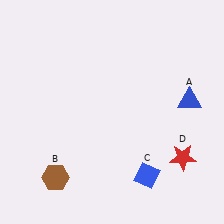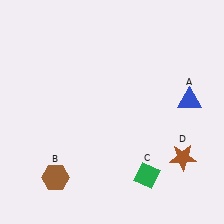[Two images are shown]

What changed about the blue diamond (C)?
In Image 1, C is blue. In Image 2, it changed to green.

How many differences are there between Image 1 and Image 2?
There are 2 differences between the two images.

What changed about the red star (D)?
In Image 1, D is red. In Image 2, it changed to brown.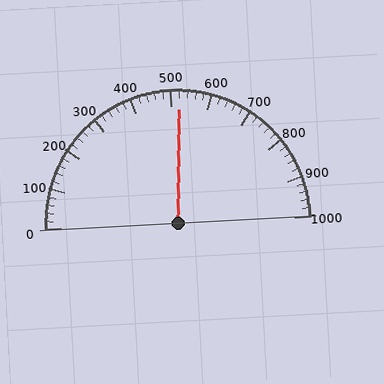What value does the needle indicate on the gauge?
The needle indicates approximately 520.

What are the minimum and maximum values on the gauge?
The gauge ranges from 0 to 1000.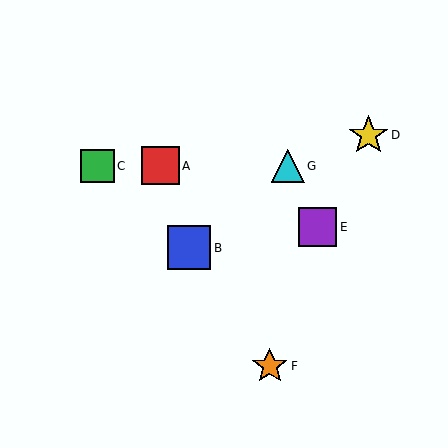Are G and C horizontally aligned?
Yes, both are at y≈166.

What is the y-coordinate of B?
Object B is at y≈248.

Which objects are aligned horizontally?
Objects A, C, G are aligned horizontally.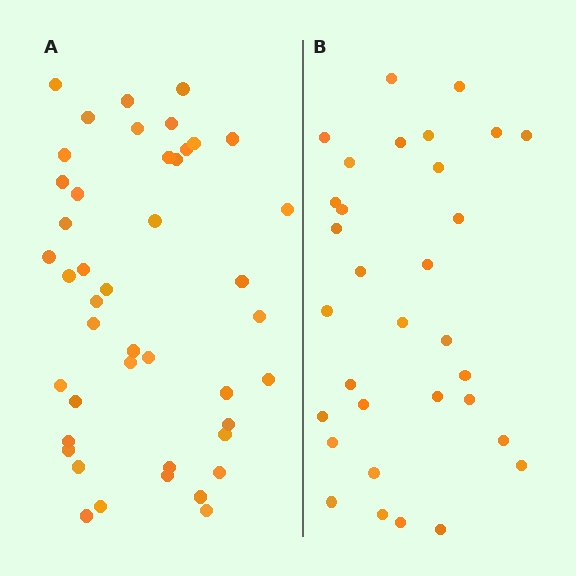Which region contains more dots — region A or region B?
Region A (the left region) has more dots.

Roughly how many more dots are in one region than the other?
Region A has roughly 12 or so more dots than region B.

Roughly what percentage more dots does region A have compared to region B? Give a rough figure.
About 40% more.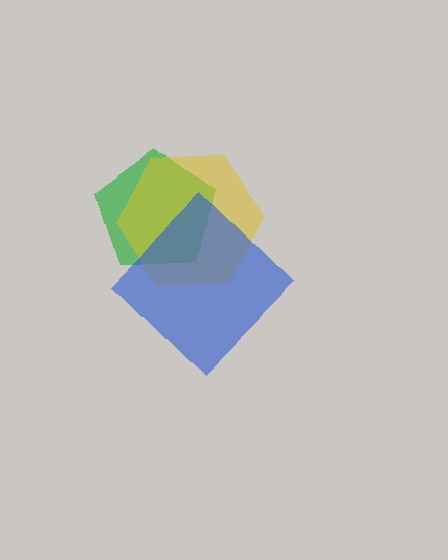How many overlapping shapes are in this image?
There are 3 overlapping shapes in the image.